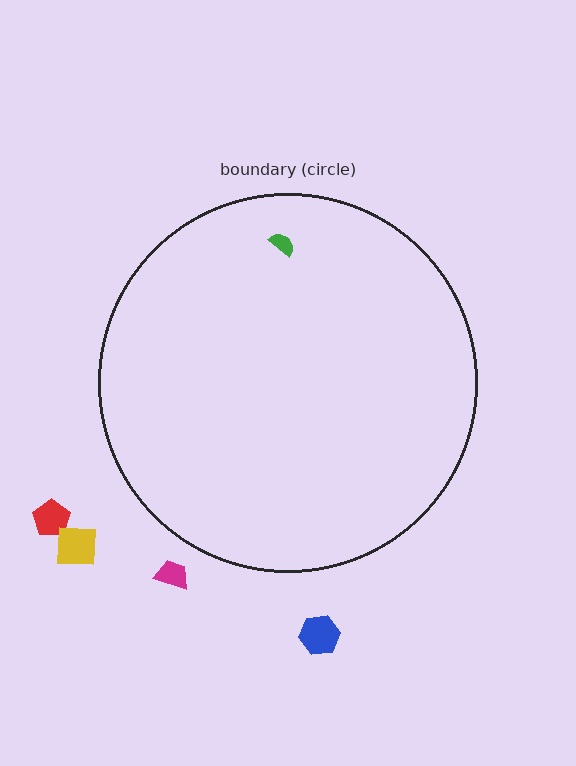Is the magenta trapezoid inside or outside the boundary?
Outside.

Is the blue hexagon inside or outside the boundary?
Outside.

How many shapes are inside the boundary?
1 inside, 4 outside.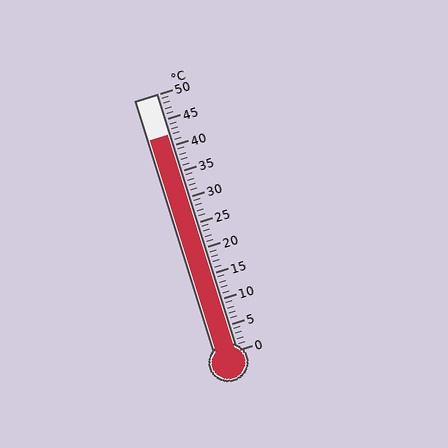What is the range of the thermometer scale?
The thermometer scale ranges from 0°C to 50°C.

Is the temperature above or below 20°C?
The temperature is above 20°C.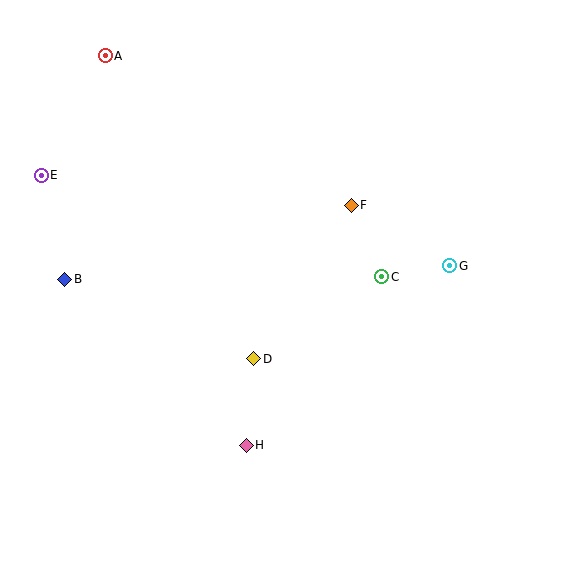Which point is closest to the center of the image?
Point D at (254, 359) is closest to the center.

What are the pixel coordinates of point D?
Point D is at (254, 359).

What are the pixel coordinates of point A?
Point A is at (105, 56).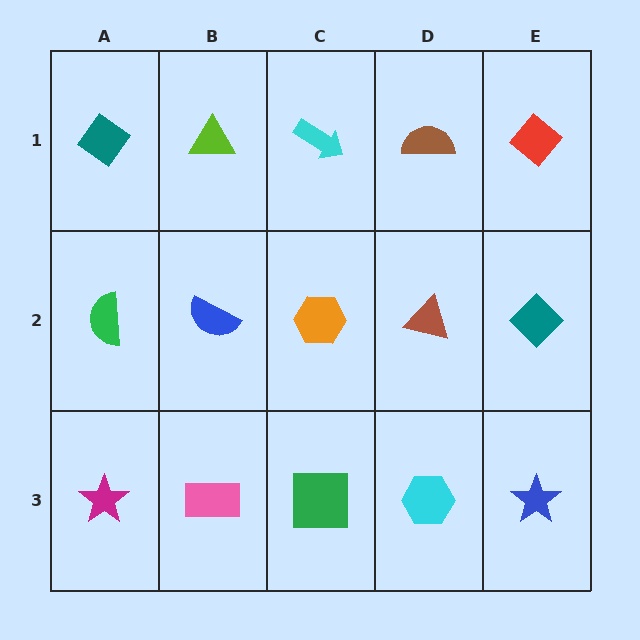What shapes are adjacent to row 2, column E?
A red diamond (row 1, column E), a blue star (row 3, column E), a brown triangle (row 2, column D).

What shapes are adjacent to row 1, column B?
A blue semicircle (row 2, column B), a teal diamond (row 1, column A), a cyan arrow (row 1, column C).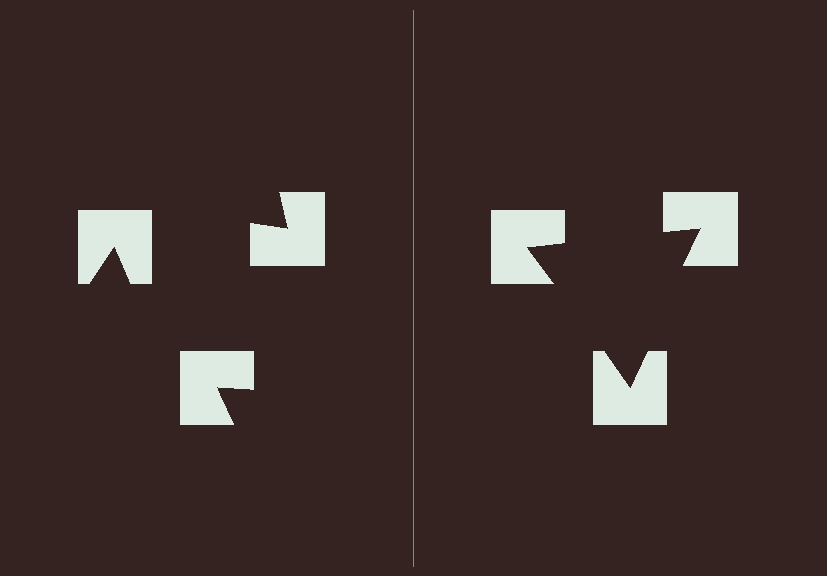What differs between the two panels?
The notched squares are positioned identically on both sides; only the wedge orientations differ. On the right they align to a triangle; on the left they are misaligned.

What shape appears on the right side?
An illusory triangle.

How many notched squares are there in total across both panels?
6 — 3 on each side.